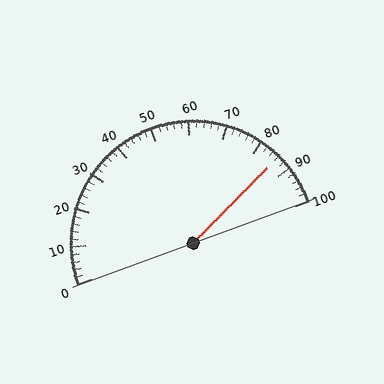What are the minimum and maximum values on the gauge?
The gauge ranges from 0 to 100.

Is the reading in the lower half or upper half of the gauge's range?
The reading is in the upper half of the range (0 to 100).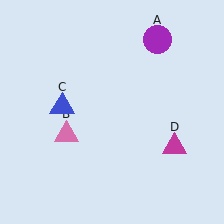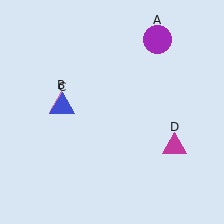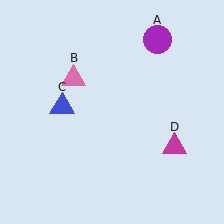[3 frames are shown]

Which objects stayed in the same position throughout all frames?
Purple circle (object A) and blue triangle (object C) and magenta triangle (object D) remained stationary.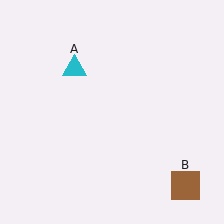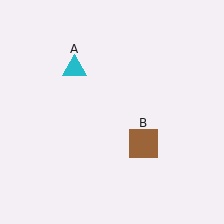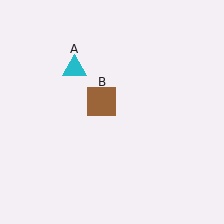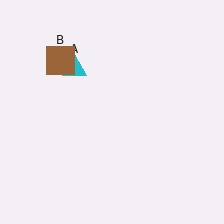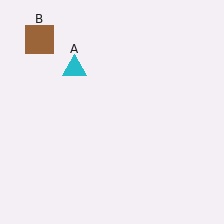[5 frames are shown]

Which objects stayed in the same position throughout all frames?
Cyan triangle (object A) remained stationary.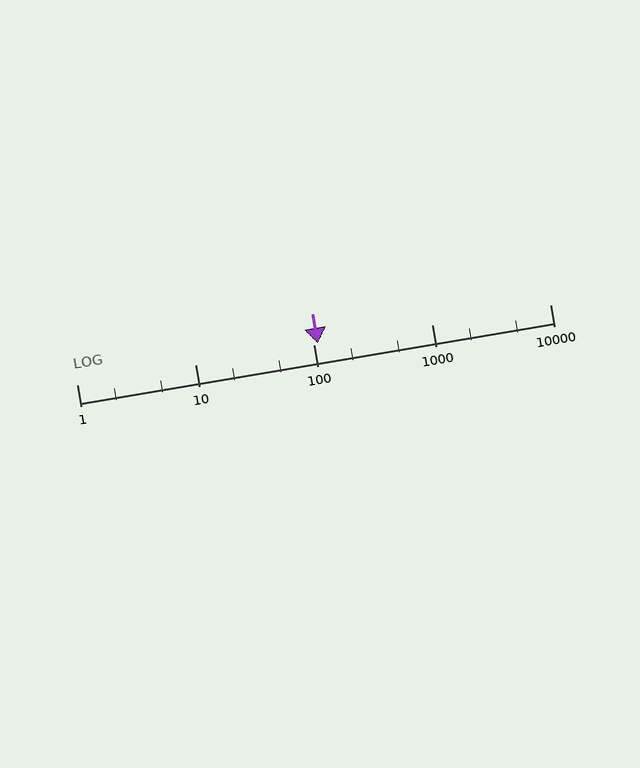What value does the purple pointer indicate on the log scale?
The pointer indicates approximately 110.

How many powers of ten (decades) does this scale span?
The scale spans 4 decades, from 1 to 10000.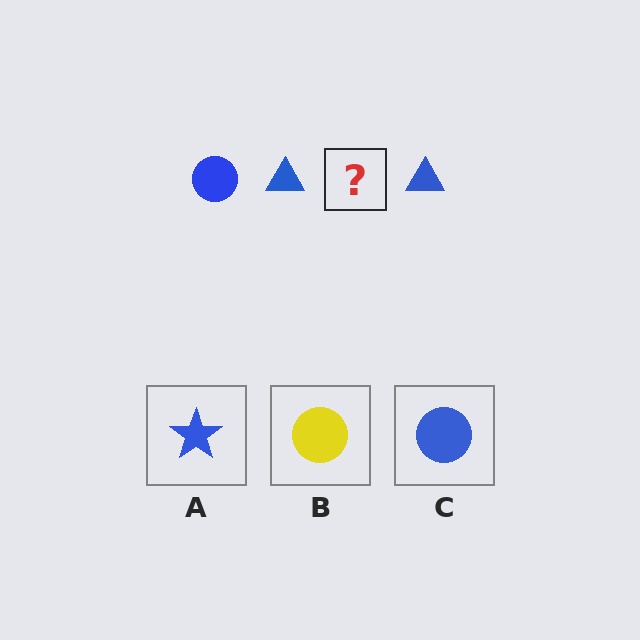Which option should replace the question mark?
Option C.